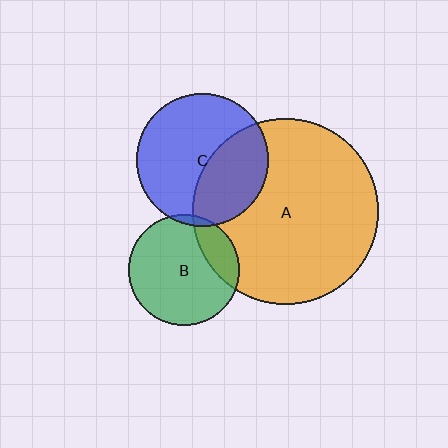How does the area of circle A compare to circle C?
Approximately 2.0 times.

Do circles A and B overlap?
Yes.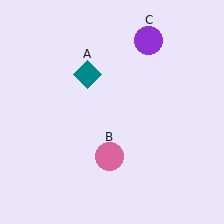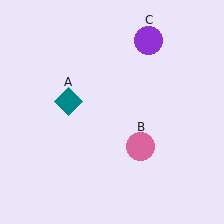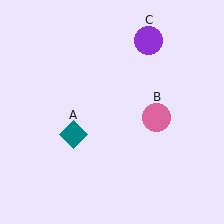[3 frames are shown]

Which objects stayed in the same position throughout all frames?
Purple circle (object C) remained stationary.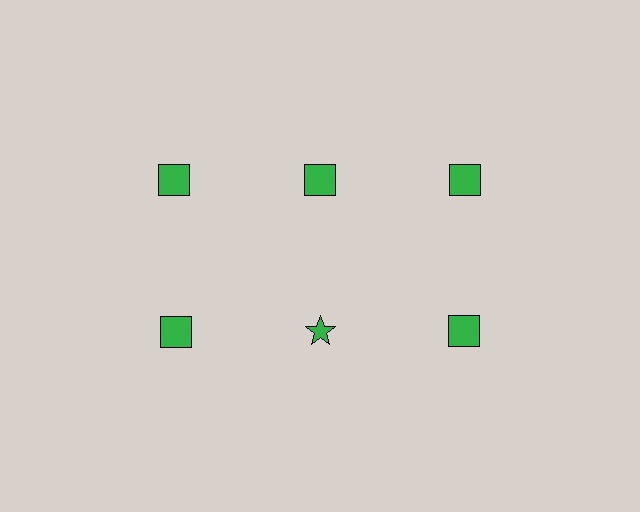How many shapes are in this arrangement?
There are 6 shapes arranged in a grid pattern.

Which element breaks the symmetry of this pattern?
The green star in the second row, second from left column breaks the symmetry. All other shapes are green squares.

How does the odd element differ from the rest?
It has a different shape: star instead of square.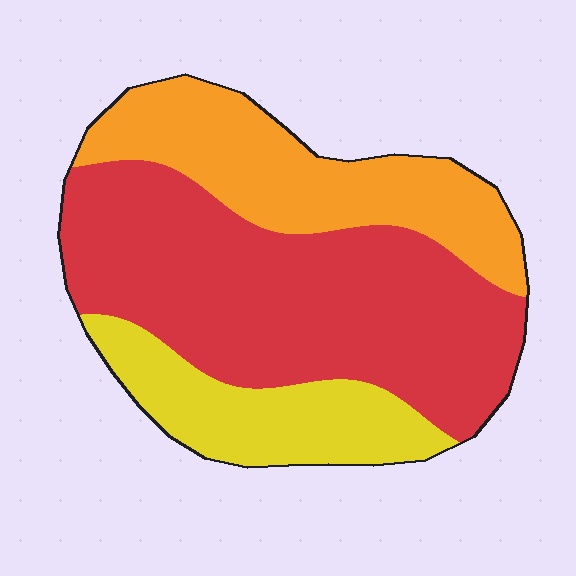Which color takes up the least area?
Yellow, at roughly 20%.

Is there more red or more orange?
Red.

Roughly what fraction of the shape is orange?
Orange takes up about one quarter (1/4) of the shape.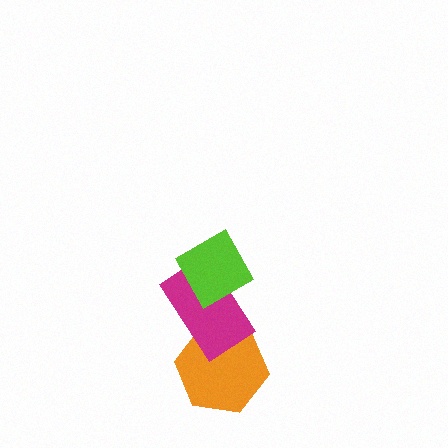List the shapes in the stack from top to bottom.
From top to bottom: the lime diamond, the magenta rectangle, the orange hexagon.